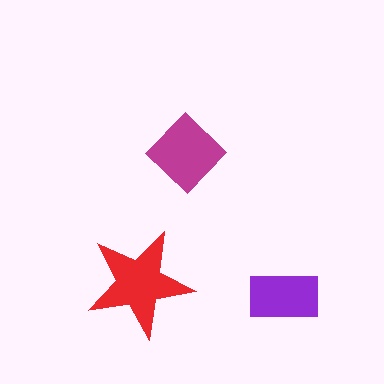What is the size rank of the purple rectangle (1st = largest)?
3rd.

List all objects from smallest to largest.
The purple rectangle, the magenta diamond, the red star.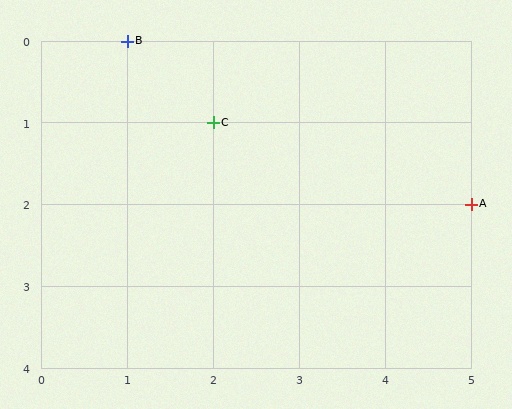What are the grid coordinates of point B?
Point B is at grid coordinates (1, 0).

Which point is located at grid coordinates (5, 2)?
Point A is at (5, 2).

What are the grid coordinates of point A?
Point A is at grid coordinates (5, 2).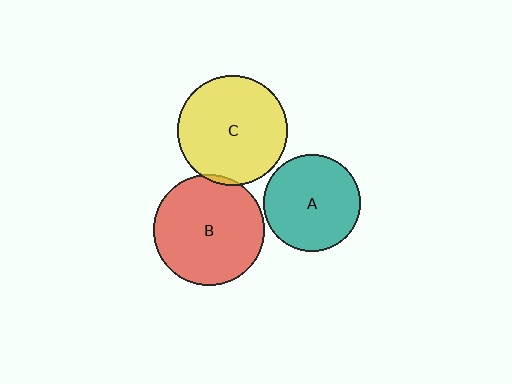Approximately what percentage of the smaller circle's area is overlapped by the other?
Approximately 5%.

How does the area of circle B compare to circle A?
Approximately 1.3 times.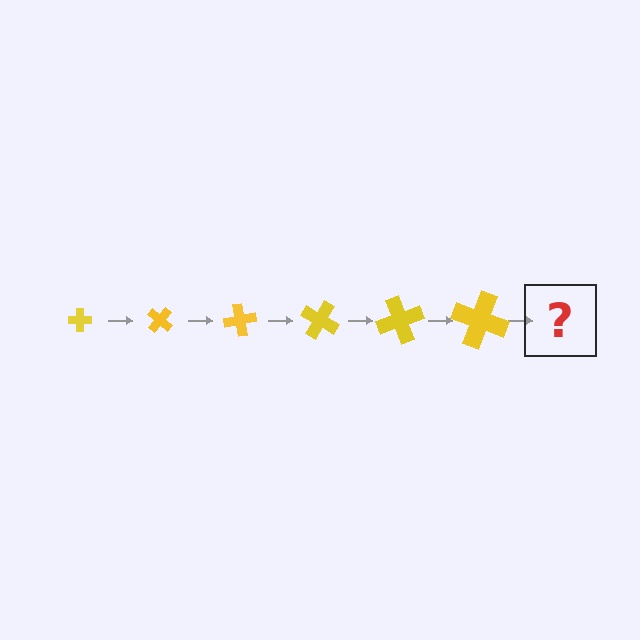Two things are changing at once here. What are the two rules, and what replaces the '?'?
The two rules are that the cross grows larger each step and it rotates 40 degrees each step. The '?' should be a cross, larger than the previous one and rotated 240 degrees from the start.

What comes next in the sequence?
The next element should be a cross, larger than the previous one and rotated 240 degrees from the start.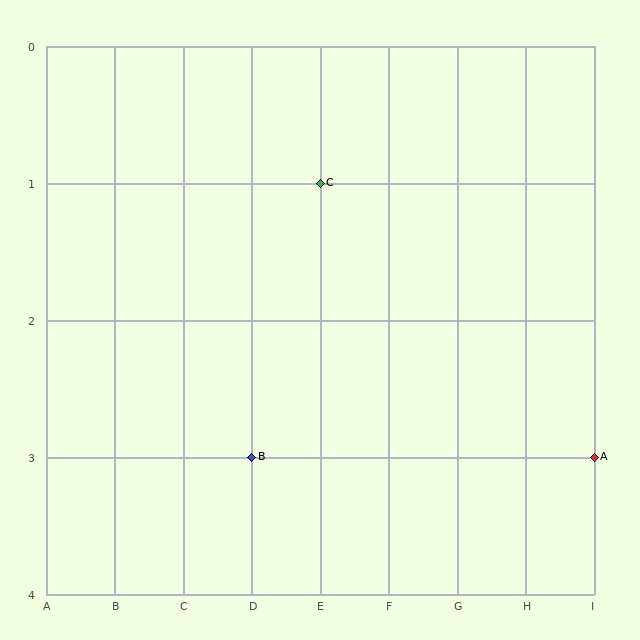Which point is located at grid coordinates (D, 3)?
Point B is at (D, 3).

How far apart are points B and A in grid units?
Points B and A are 5 columns apart.